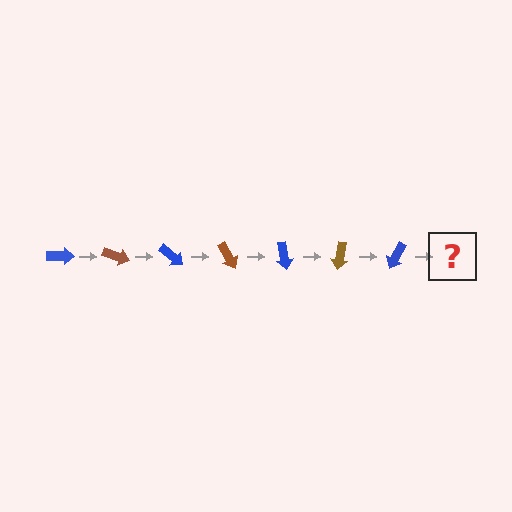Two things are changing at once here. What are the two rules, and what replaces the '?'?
The two rules are that it rotates 20 degrees each step and the color cycles through blue and brown. The '?' should be a brown arrow, rotated 140 degrees from the start.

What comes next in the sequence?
The next element should be a brown arrow, rotated 140 degrees from the start.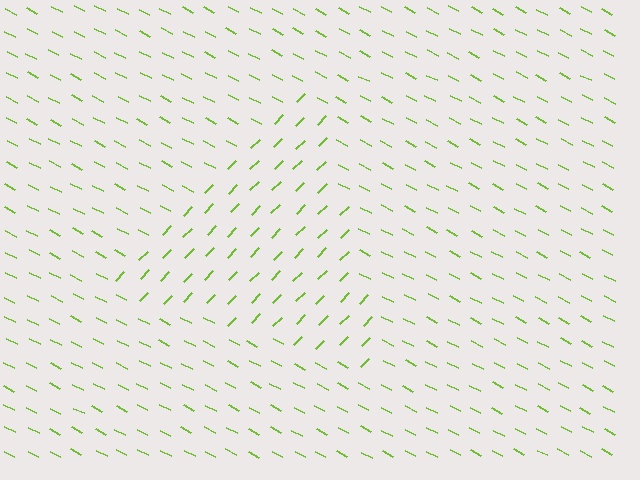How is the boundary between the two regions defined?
The boundary is defined purely by a change in line orientation (approximately 73 degrees difference). All lines are the same color and thickness.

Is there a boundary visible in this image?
Yes, there is a texture boundary formed by a change in line orientation.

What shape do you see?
I see a triangle.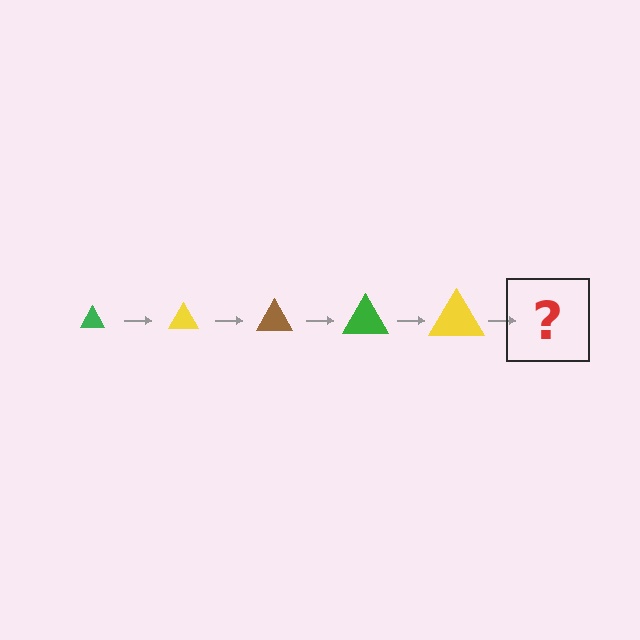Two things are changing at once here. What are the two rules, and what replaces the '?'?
The two rules are that the triangle grows larger each step and the color cycles through green, yellow, and brown. The '?' should be a brown triangle, larger than the previous one.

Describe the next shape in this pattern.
It should be a brown triangle, larger than the previous one.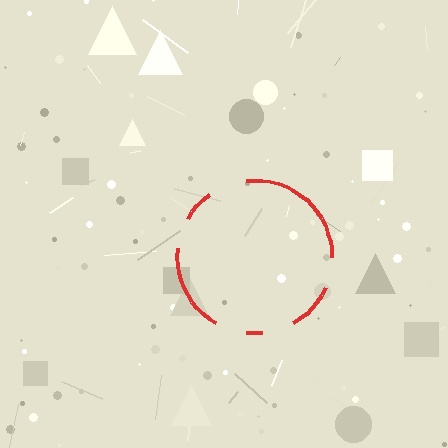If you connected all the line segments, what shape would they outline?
They would outline a circle.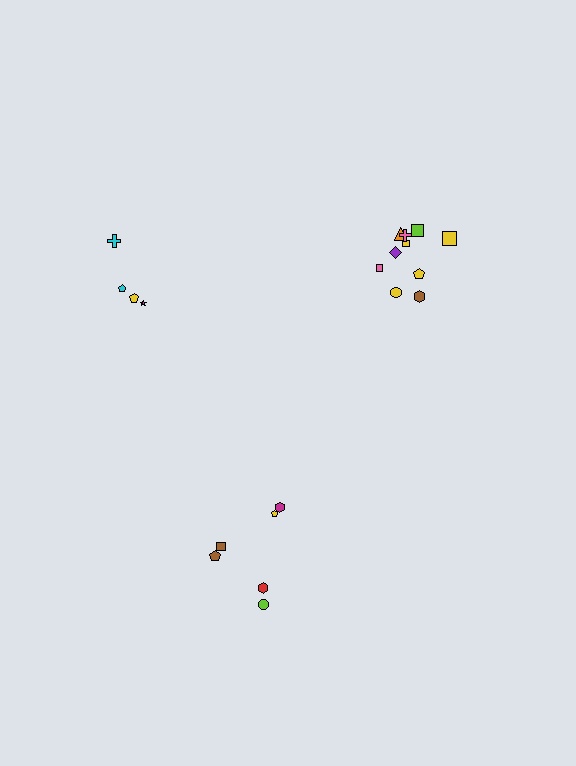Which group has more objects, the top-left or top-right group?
The top-right group.